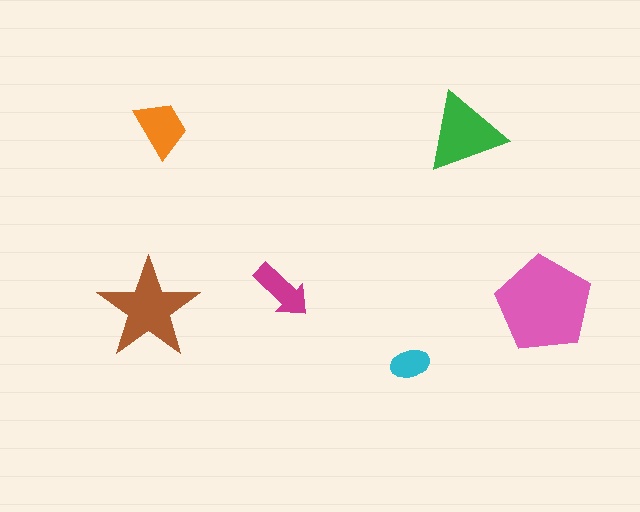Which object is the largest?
The pink pentagon.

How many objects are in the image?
There are 6 objects in the image.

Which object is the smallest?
The cyan ellipse.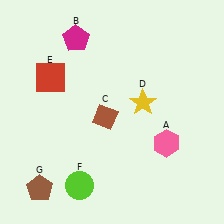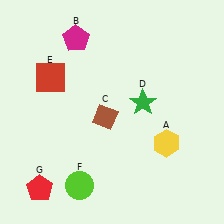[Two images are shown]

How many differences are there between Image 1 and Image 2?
There are 3 differences between the two images.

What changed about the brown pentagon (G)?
In Image 1, G is brown. In Image 2, it changed to red.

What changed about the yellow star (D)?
In Image 1, D is yellow. In Image 2, it changed to green.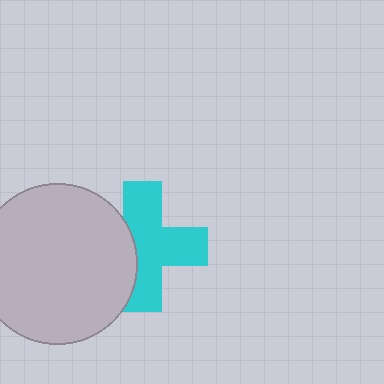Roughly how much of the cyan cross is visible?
Most of it is visible (roughly 68%).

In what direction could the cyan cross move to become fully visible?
The cyan cross could move right. That would shift it out from behind the light gray circle entirely.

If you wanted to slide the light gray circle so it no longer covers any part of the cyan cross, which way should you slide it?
Slide it left — that is the most direct way to separate the two shapes.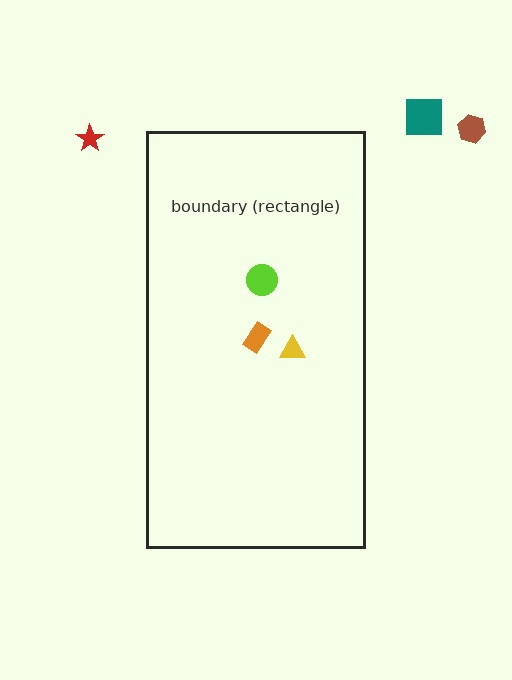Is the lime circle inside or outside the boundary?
Inside.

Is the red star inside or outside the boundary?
Outside.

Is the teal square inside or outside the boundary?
Outside.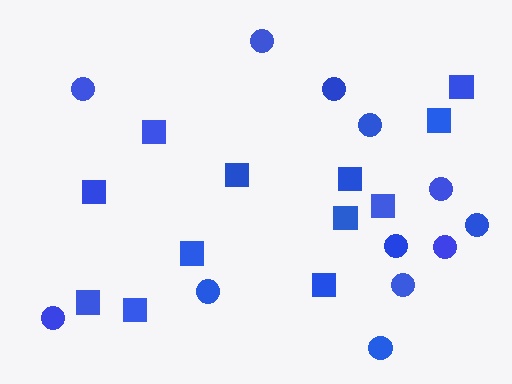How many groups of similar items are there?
There are 2 groups: one group of circles (12) and one group of squares (12).